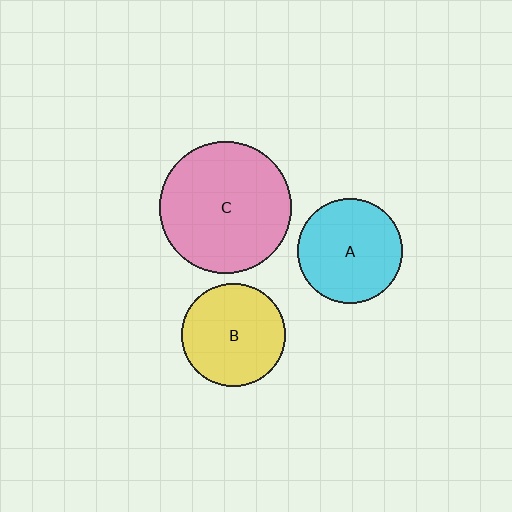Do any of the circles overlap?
No, none of the circles overlap.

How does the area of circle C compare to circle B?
Approximately 1.6 times.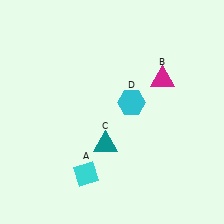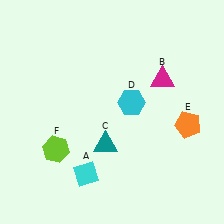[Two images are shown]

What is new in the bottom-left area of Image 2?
A lime hexagon (F) was added in the bottom-left area of Image 2.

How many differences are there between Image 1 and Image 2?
There are 2 differences between the two images.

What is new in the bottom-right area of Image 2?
An orange pentagon (E) was added in the bottom-right area of Image 2.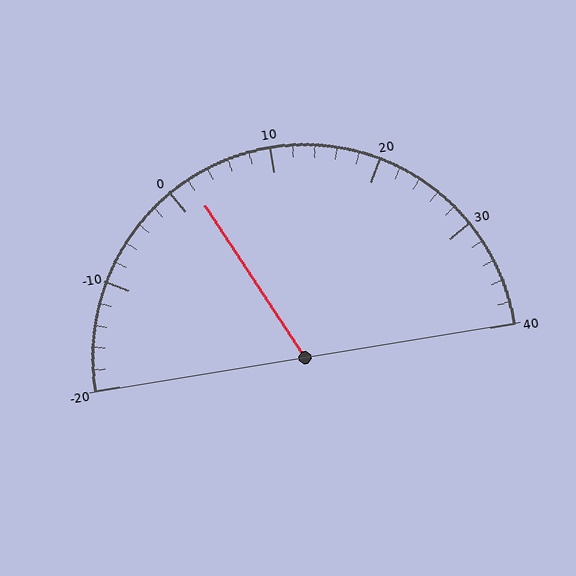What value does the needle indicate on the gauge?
The needle indicates approximately 2.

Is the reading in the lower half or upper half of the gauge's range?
The reading is in the lower half of the range (-20 to 40).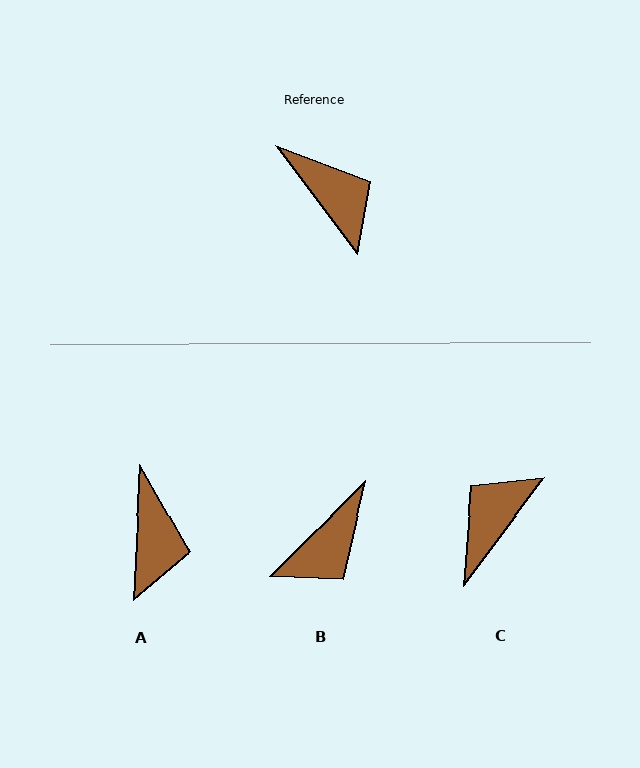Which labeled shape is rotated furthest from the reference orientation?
C, about 106 degrees away.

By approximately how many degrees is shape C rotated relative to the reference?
Approximately 106 degrees counter-clockwise.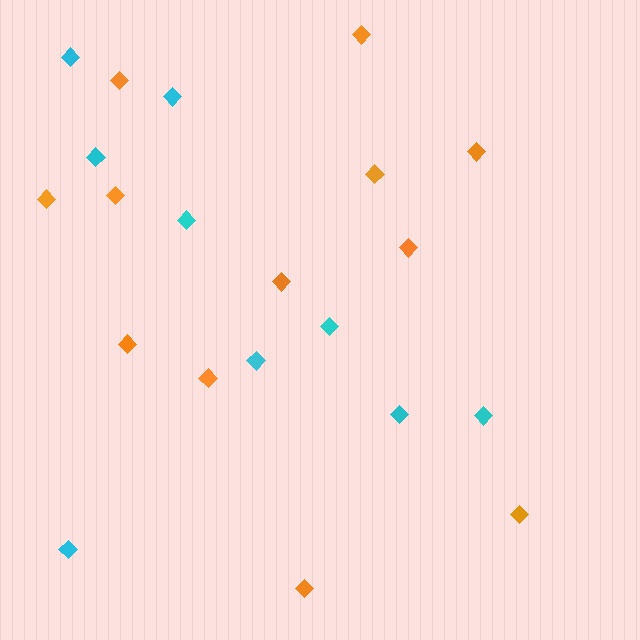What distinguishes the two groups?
There are 2 groups: one group of orange diamonds (12) and one group of cyan diamonds (9).